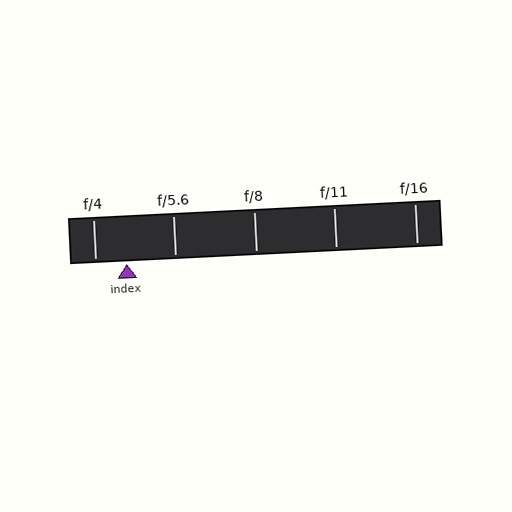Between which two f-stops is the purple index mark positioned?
The index mark is between f/4 and f/5.6.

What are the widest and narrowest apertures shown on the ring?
The widest aperture shown is f/4 and the narrowest is f/16.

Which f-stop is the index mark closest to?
The index mark is closest to f/4.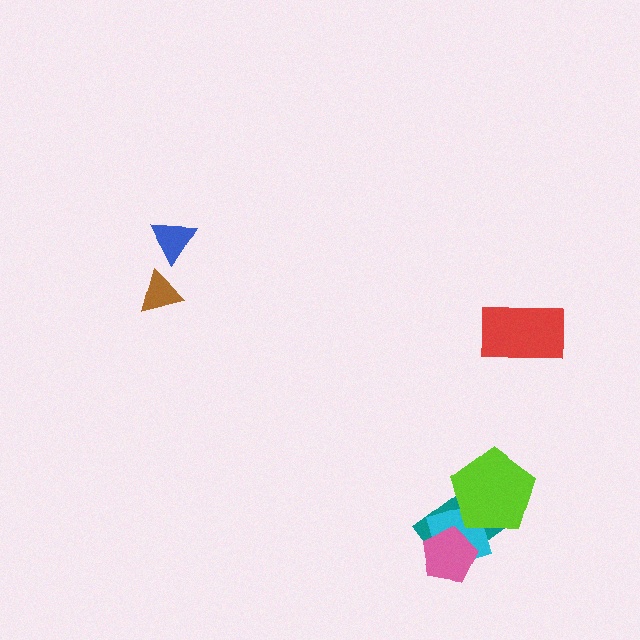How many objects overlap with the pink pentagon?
2 objects overlap with the pink pentagon.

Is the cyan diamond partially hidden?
Yes, it is partially covered by another shape.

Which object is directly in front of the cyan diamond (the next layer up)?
The pink pentagon is directly in front of the cyan diamond.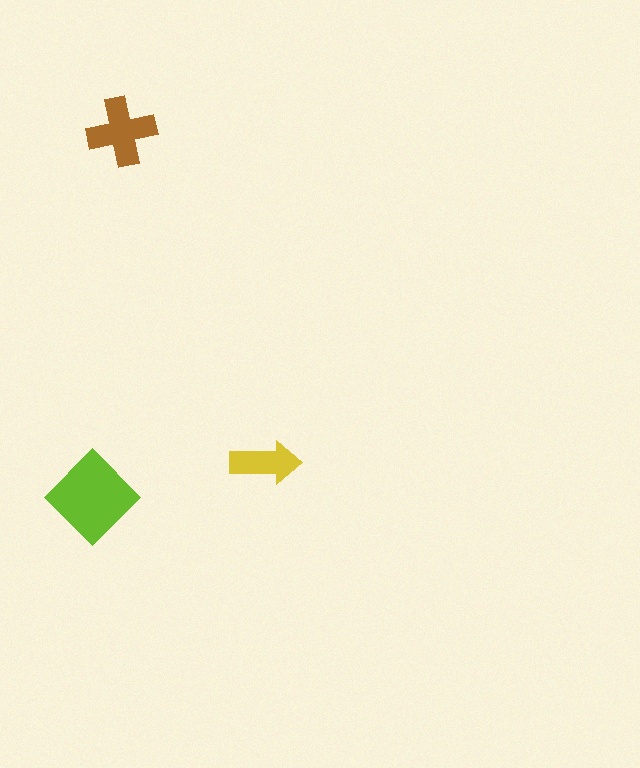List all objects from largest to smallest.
The lime diamond, the brown cross, the yellow arrow.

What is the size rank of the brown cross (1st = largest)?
2nd.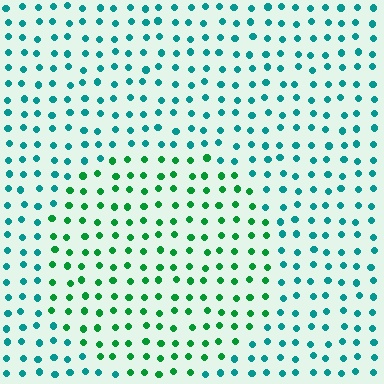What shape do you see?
I see a circle.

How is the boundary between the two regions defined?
The boundary is defined purely by a slight shift in hue (about 39 degrees). Spacing, size, and orientation are identical on both sides.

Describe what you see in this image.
The image is filled with small teal elements in a uniform arrangement. A circle-shaped region is visible where the elements are tinted to a slightly different hue, forming a subtle color boundary.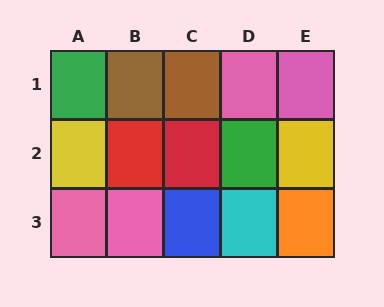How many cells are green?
2 cells are green.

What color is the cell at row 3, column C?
Blue.